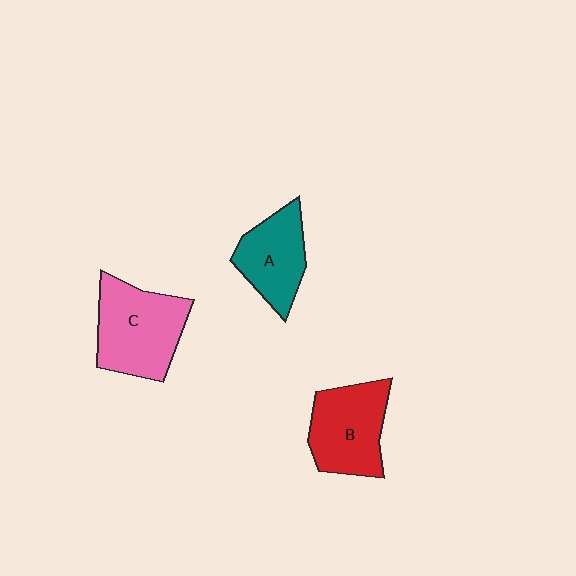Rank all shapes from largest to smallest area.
From largest to smallest: C (pink), B (red), A (teal).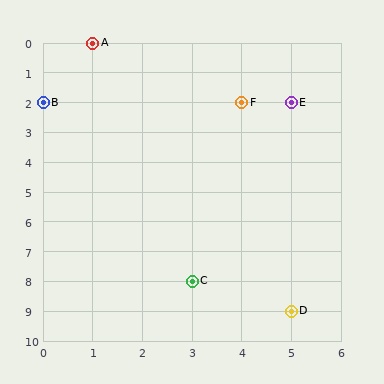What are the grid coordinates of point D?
Point D is at grid coordinates (5, 9).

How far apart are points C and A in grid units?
Points C and A are 2 columns and 8 rows apart (about 8.2 grid units diagonally).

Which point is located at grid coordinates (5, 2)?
Point E is at (5, 2).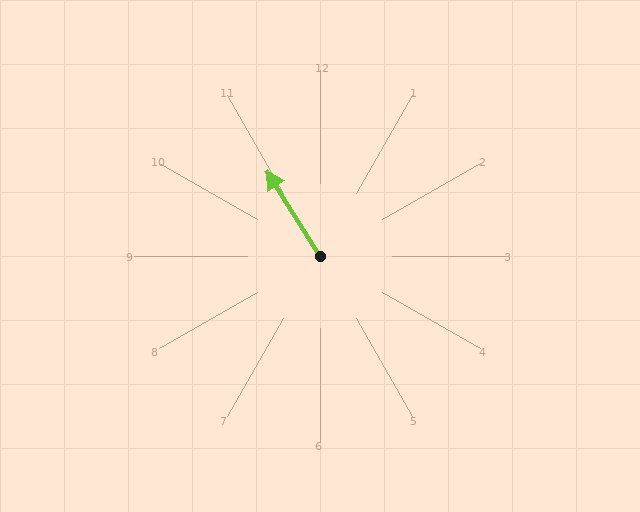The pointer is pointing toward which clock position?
Roughly 11 o'clock.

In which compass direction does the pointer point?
Northwest.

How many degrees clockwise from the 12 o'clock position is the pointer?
Approximately 328 degrees.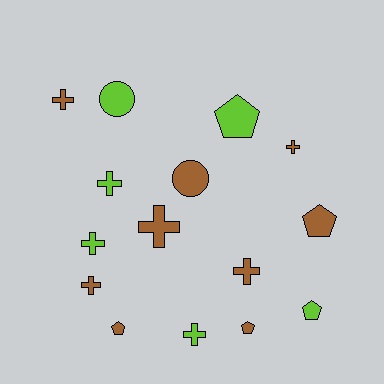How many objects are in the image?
There are 15 objects.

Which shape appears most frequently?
Cross, with 8 objects.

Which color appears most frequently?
Brown, with 9 objects.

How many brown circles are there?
There is 1 brown circle.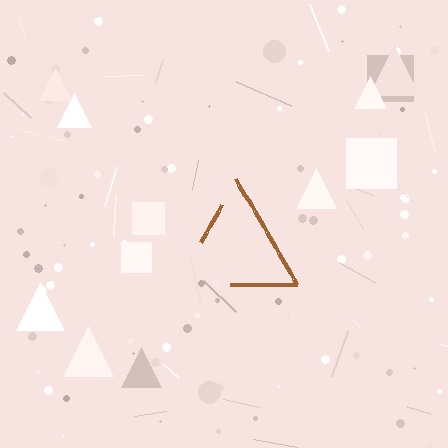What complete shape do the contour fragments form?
The contour fragments form a triangle.